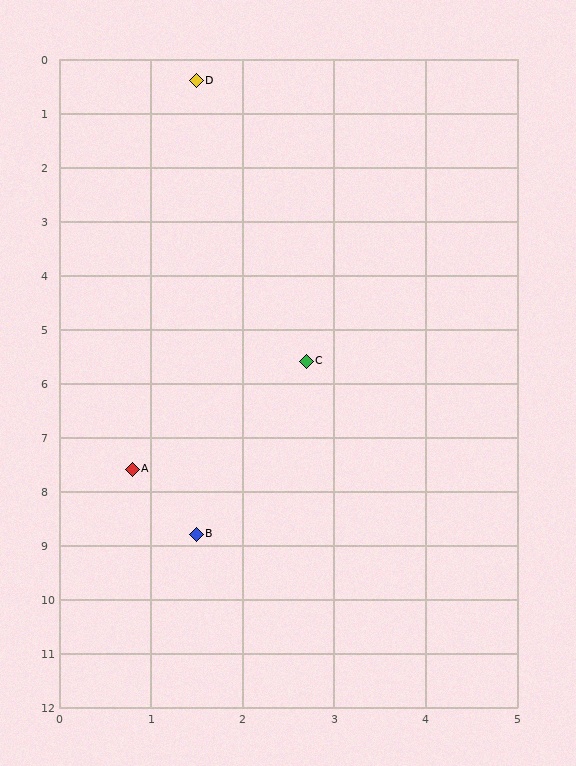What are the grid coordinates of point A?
Point A is at approximately (0.8, 7.6).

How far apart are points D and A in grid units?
Points D and A are about 7.2 grid units apart.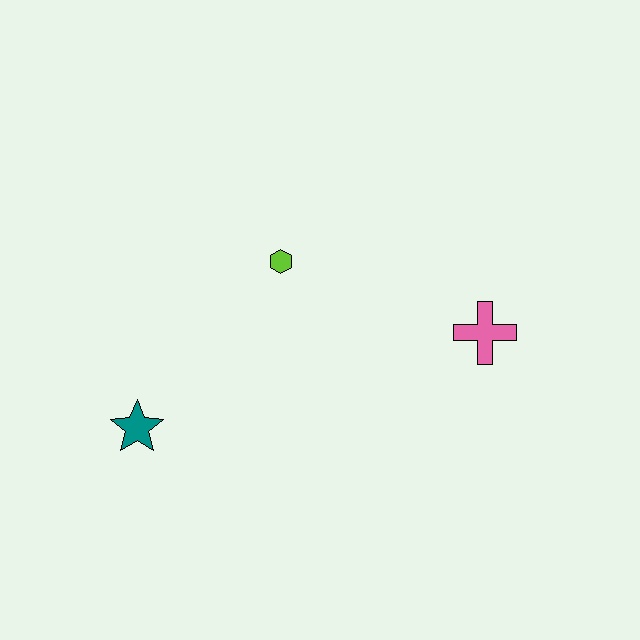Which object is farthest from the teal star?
The pink cross is farthest from the teal star.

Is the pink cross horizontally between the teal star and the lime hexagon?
No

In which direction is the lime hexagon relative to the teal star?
The lime hexagon is above the teal star.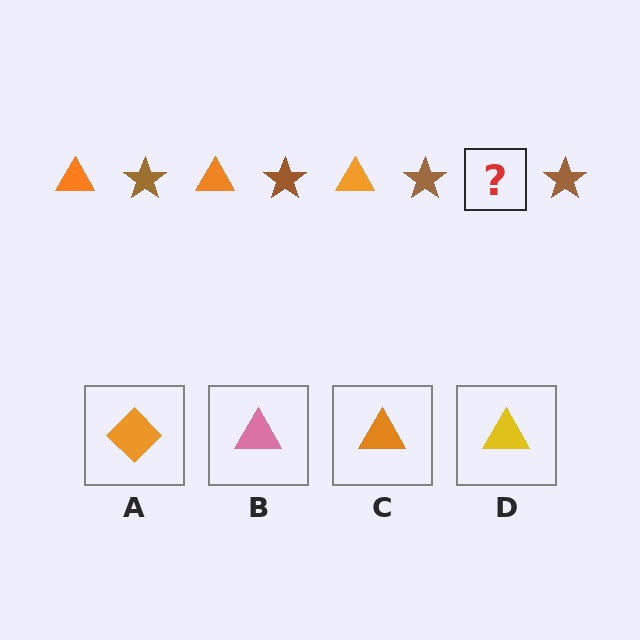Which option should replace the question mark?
Option C.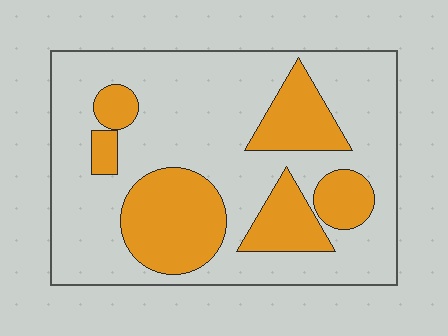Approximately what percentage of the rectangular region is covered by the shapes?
Approximately 30%.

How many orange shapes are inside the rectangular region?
6.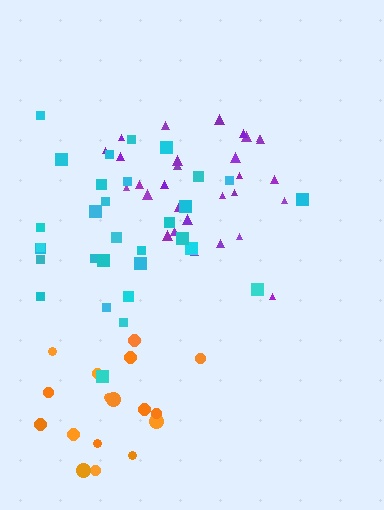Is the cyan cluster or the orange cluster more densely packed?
Orange.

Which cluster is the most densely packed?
Purple.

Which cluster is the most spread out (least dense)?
Cyan.